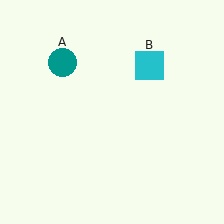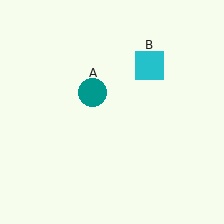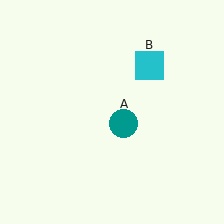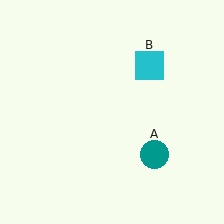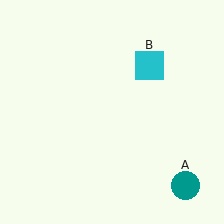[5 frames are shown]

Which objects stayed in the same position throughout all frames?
Cyan square (object B) remained stationary.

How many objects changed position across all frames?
1 object changed position: teal circle (object A).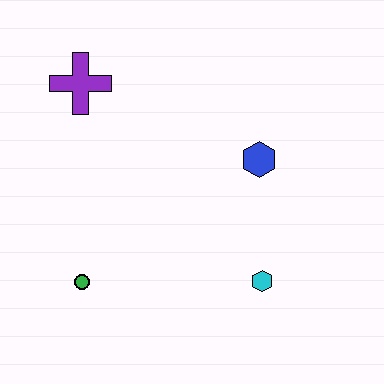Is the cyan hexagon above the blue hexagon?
No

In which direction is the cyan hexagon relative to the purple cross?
The cyan hexagon is below the purple cross.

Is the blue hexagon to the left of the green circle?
No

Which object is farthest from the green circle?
The blue hexagon is farthest from the green circle.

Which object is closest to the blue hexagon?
The cyan hexagon is closest to the blue hexagon.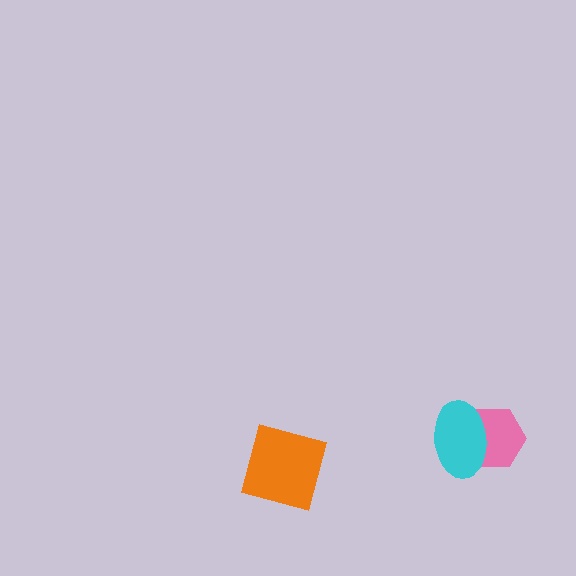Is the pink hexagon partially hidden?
Yes, it is partially covered by another shape.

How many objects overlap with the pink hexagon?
1 object overlaps with the pink hexagon.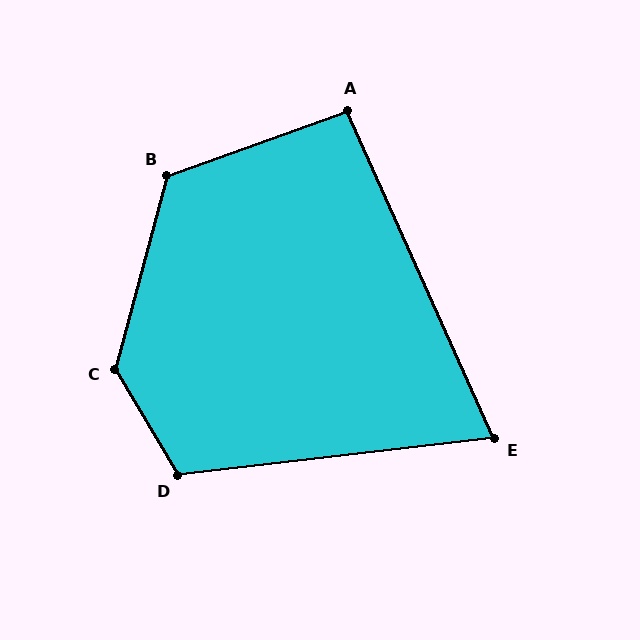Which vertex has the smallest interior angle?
E, at approximately 73 degrees.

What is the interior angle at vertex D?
Approximately 114 degrees (obtuse).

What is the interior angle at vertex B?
Approximately 125 degrees (obtuse).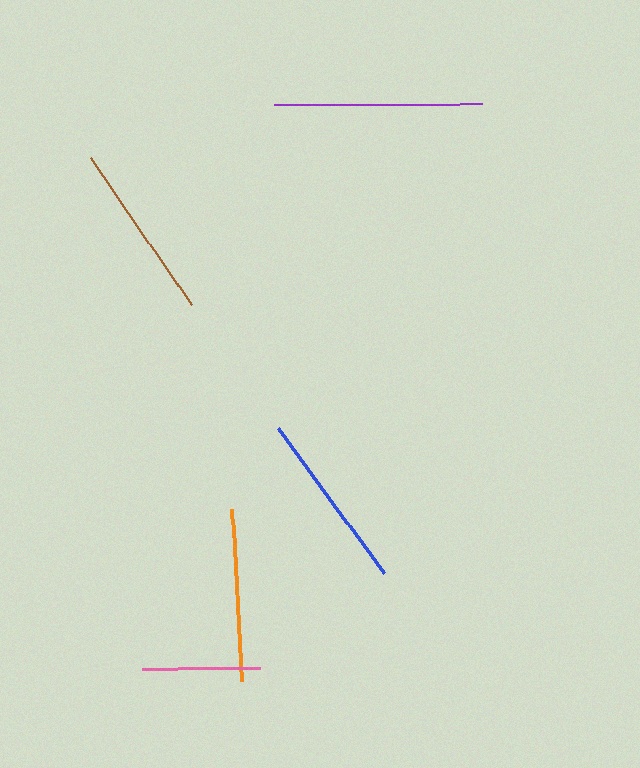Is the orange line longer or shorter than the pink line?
The orange line is longer than the pink line.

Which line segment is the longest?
The purple line is the longest at approximately 208 pixels.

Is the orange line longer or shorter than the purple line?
The purple line is longer than the orange line.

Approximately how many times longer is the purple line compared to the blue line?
The purple line is approximately 1.2 times the length of the blue line.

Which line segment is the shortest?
The pink line is the shortest at approximately 119 pixels.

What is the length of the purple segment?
The purple segment is approximately 208 pixels long.